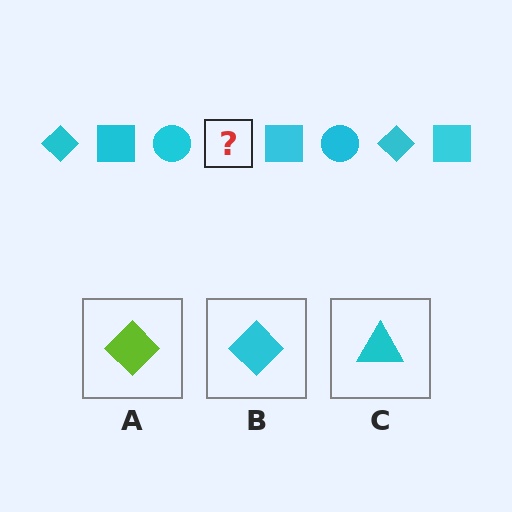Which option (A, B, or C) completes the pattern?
B.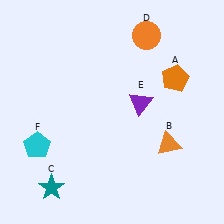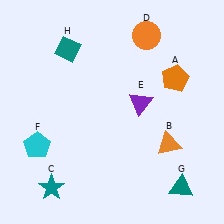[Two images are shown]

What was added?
A teal triangle (G), a teal diamond (H) were added in Image 2.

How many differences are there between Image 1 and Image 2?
There are 2 differences between the two images.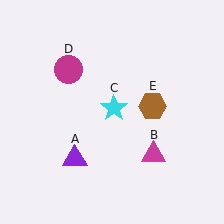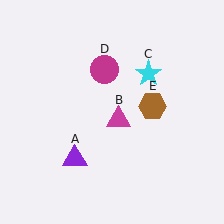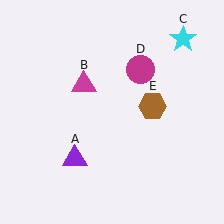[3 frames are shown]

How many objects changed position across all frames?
3 objects changed position: magenta triangle (object B), cyan star (object C), magenta circle (object D).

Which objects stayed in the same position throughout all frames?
Purple triangle (object A) and brown hexagon (object E) remained stationary.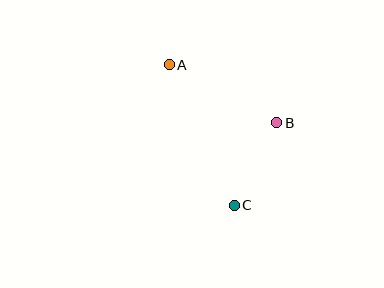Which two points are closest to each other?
Points B and C are closest to each other.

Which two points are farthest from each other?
Points A and C are farthest from each other.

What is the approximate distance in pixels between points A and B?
The distance between A and B is approximately 122 pixels.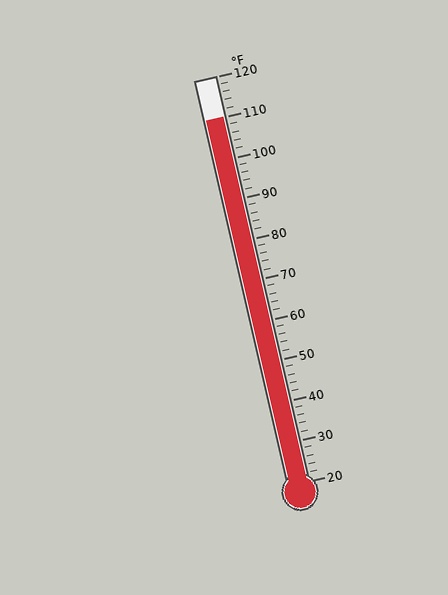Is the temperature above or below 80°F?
The temperature is above 80°F.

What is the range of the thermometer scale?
The thermometer scale ranges from 20°F to 120°F.